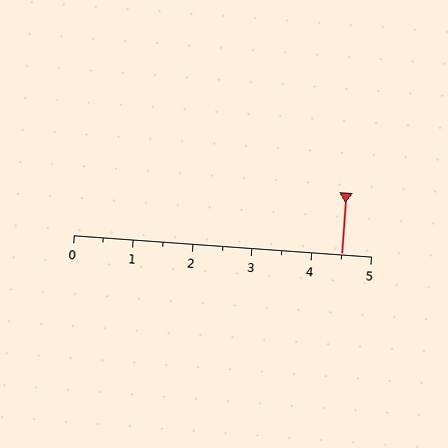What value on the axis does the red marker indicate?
The marker indicates approximately 4.5.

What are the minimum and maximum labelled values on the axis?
The axis runs from 0 to 5.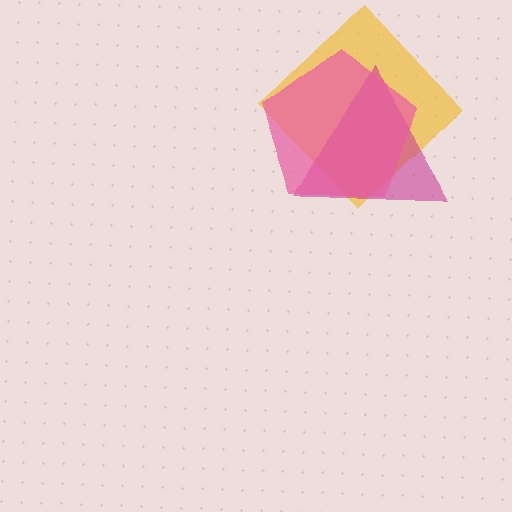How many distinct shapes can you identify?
There are 3 distinct shapes: a yellow diamond, a magenta triangle, a pink pentagon.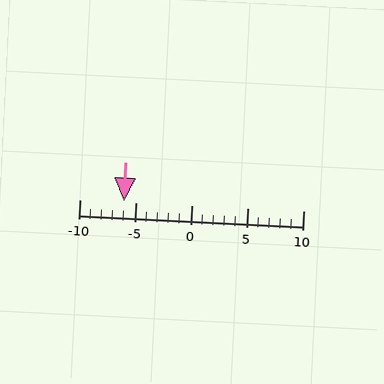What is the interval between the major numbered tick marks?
The major tick marks are spaced 5 units apart.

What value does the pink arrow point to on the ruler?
The pink arrow points to approximately -6.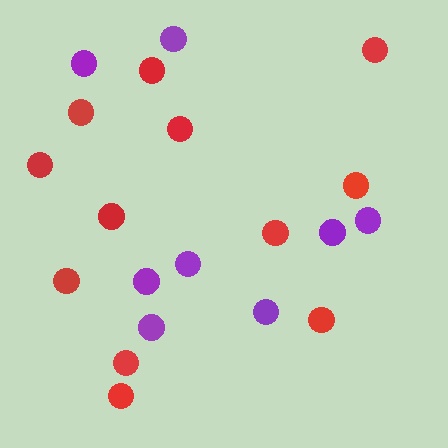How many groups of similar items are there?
There are 2 groups: one group of red circles (12) and one group of purple circles (8).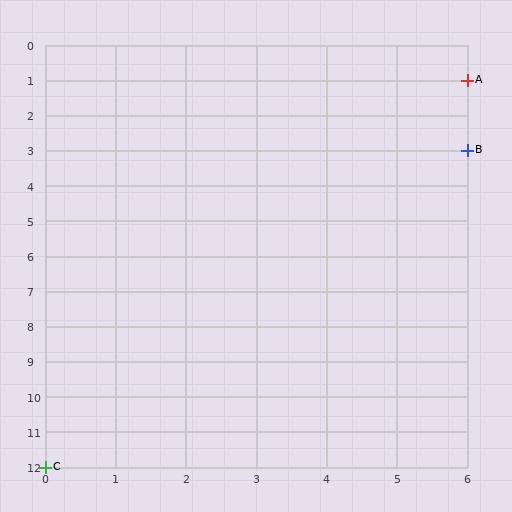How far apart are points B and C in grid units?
Points B and C are 6 columns and 9 rows apart (about 10.8 grid units diagonally).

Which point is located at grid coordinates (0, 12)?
Point C is at (0, 12).